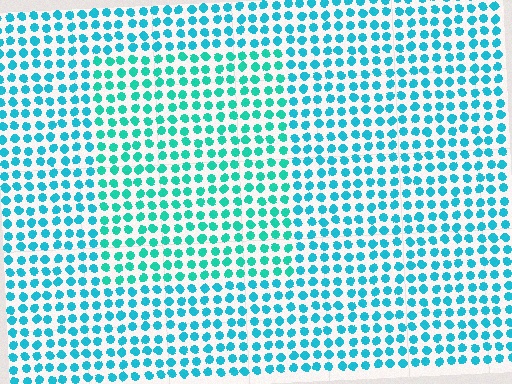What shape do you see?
I see a rectangle.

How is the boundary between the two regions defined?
The boundary is defined purely by a slight shift in hue (about 21 degrees). Spacing, size, and orientation are identical on both sides.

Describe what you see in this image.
The image is filled with small cyan elements in a uniform arrangement. A rectangle-shaped region is visible where the elements are tinted to a slightly different hue, forming a subtle color boundary.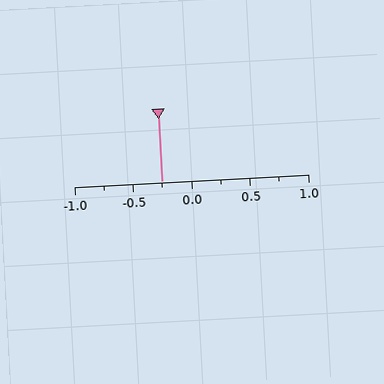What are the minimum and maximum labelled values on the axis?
The axis runs from -1.0 to 1.0.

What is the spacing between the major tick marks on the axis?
The major ticks are spaced 0.5 apart.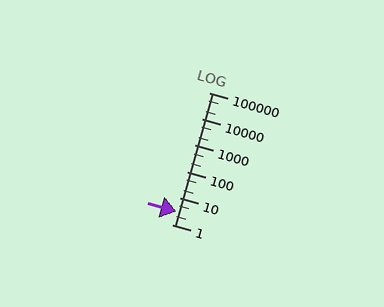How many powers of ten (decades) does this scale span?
The scale spans 5 decades, from 1 to 100000.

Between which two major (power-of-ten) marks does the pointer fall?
The pointer is between 1 and 10.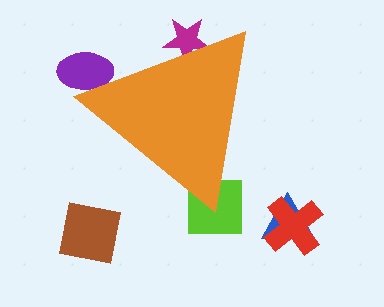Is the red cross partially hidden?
No, the red cross is fully visible.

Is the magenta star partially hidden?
Yes, the magenta star is partially hidden behind the orange triangle.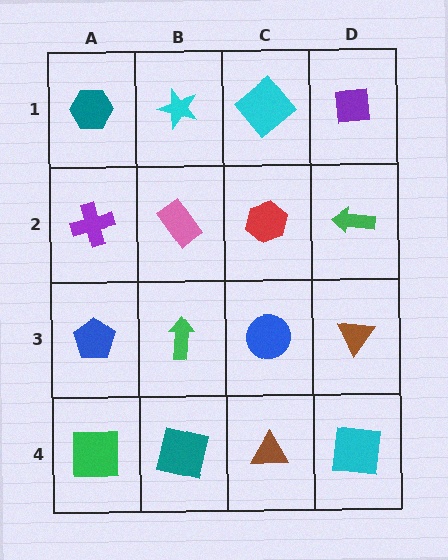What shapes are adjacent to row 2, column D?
A purple square (row 1, column D), a brown triangle (row 3, column D), a red hexagon (row 2, column C).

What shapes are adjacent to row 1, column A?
A purple cross (row 2, column A), a cyan star (row 1, column B).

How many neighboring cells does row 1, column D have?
2.